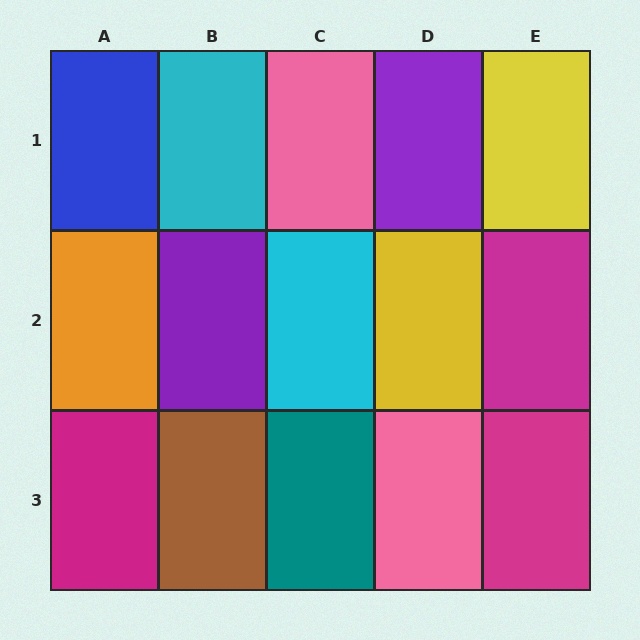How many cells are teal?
1 cell is teal.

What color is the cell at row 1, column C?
Pink.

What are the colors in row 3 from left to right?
Magenta, brown, teal, pink, magenta.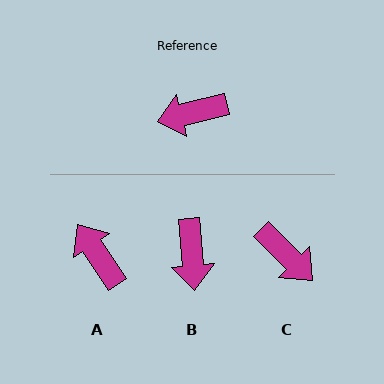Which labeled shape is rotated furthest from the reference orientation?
C, about 121 degrees away.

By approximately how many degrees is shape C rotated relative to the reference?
Approximately 121 degrees counter-clockwise.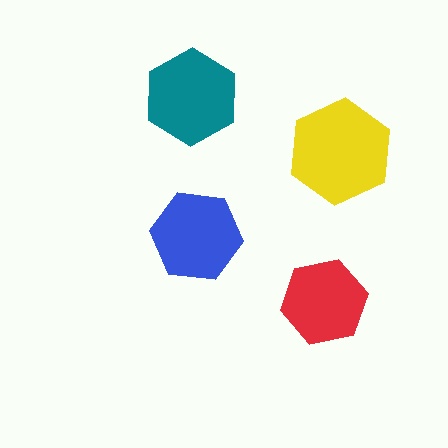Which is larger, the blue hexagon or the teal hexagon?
The teal one.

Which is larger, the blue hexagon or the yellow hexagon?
The yellow one.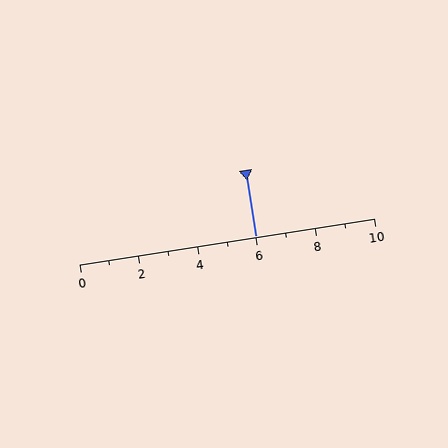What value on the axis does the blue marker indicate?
The marker indicates approximately 6.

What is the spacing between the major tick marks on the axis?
The major ticks are spaced 2 apart.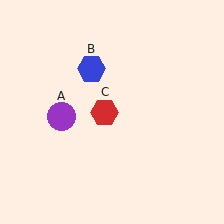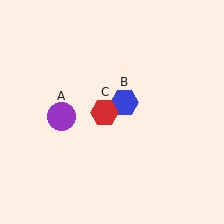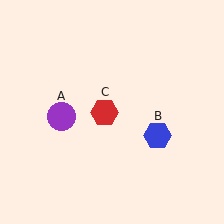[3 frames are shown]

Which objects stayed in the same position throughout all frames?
Purple circle (object A) and red hexagon (object C) remained stationary.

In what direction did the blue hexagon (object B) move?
The blue hexagon (object B) moved down and to the right.